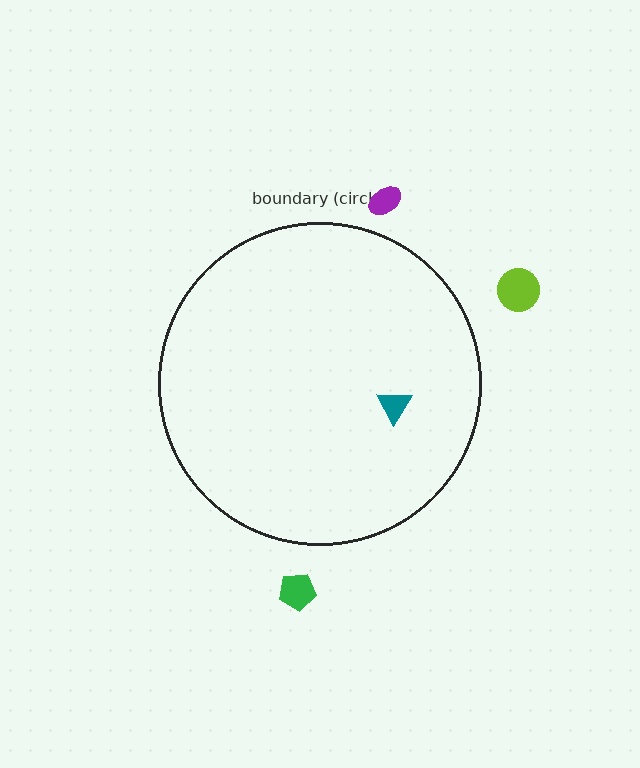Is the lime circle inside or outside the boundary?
Outside.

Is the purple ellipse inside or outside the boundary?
Outside.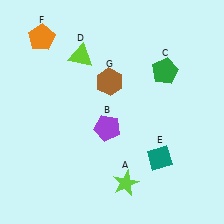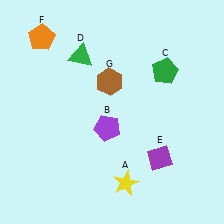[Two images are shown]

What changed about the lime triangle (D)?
In Image 1, D is lime. In Image 2, it changed to green.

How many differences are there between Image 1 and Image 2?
There are 3 differences between the two images.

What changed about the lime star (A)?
In Image 1, A is lime. In Image 2, it changed to yellow.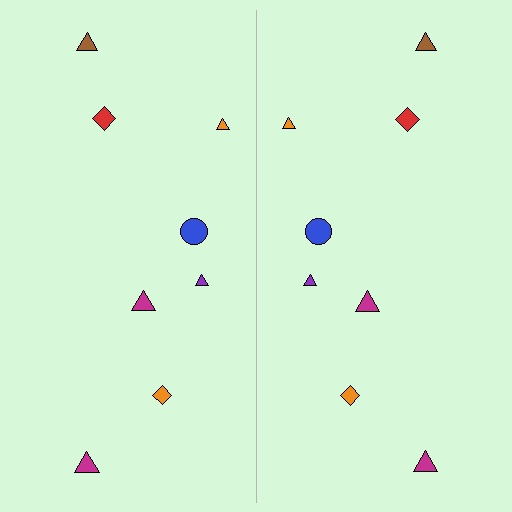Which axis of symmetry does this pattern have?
The pattern has a vertical axis of symmetry running through the center of the image.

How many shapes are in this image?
There are 16 shapes in this image.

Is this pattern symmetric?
Yes, this pattern has bilateral (reflection) symmetry.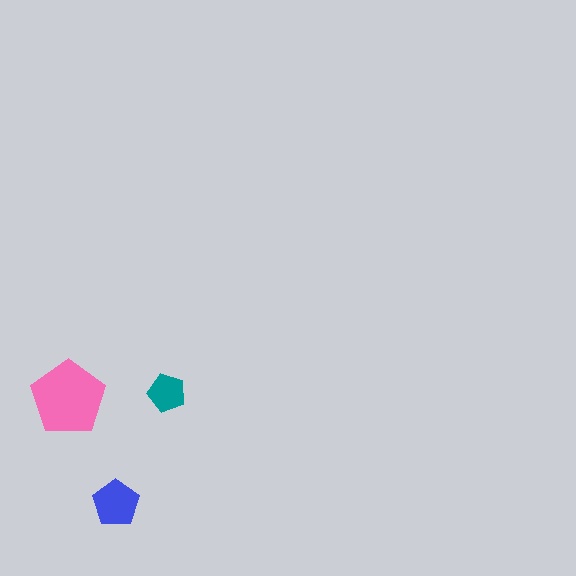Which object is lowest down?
The blue pentagon is bottommost.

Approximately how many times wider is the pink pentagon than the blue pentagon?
About 1.5 times wider.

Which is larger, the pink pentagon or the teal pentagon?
The pink one.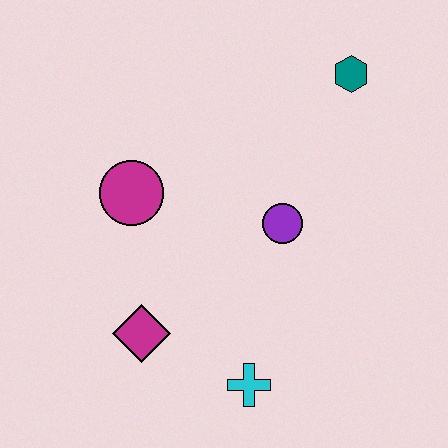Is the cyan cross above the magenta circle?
No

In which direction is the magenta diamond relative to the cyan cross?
The magenta diamond is to the left of the cyan cross.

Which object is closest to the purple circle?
The magenta circle is closest to the purple circle.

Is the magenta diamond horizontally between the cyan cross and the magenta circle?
Yes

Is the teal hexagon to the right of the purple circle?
Yes